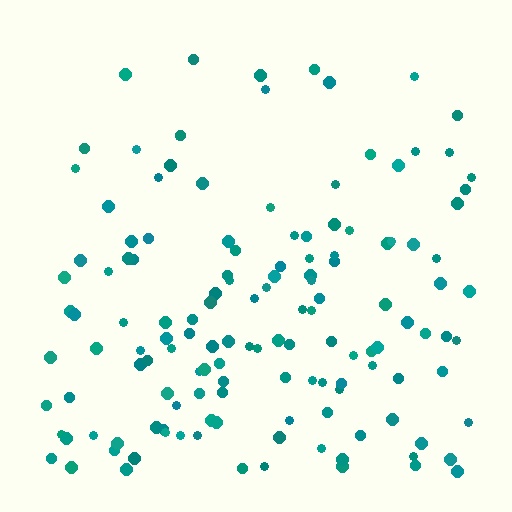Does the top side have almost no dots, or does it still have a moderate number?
Still a moderate number, just noticeably fewer than the bottom.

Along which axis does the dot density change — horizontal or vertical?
Vertical.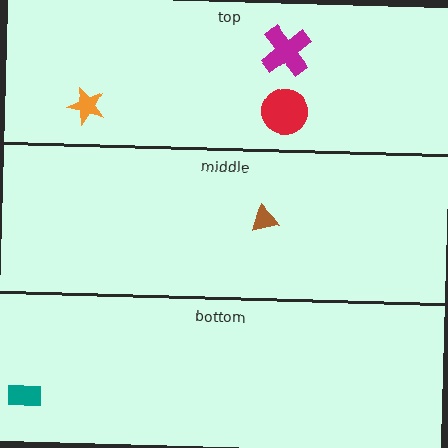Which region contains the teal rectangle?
The bottom region.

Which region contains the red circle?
The top region.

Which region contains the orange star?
The top region.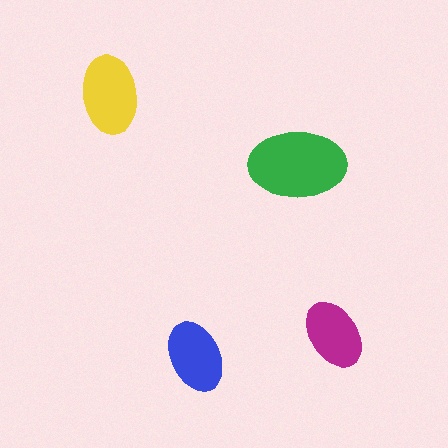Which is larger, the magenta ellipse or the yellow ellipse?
The yellow one.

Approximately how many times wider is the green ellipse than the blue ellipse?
About 1.5 times wider.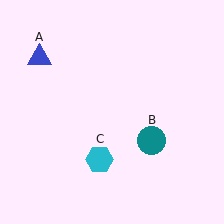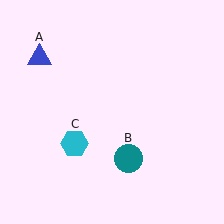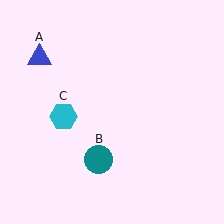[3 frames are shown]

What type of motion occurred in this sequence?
The teal circle (object B), cyan hexagon (object C) rotated clockwise around the center of the scene.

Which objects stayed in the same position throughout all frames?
Blue triangle (object A) remained stationary.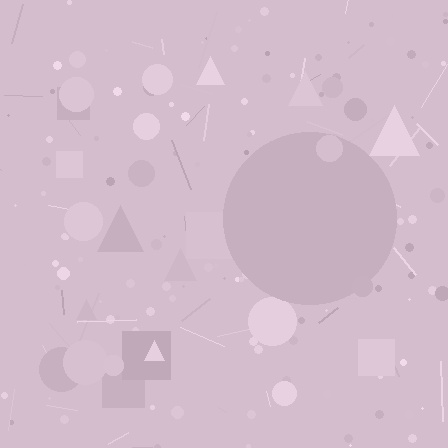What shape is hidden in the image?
A circle is hidden in the image.